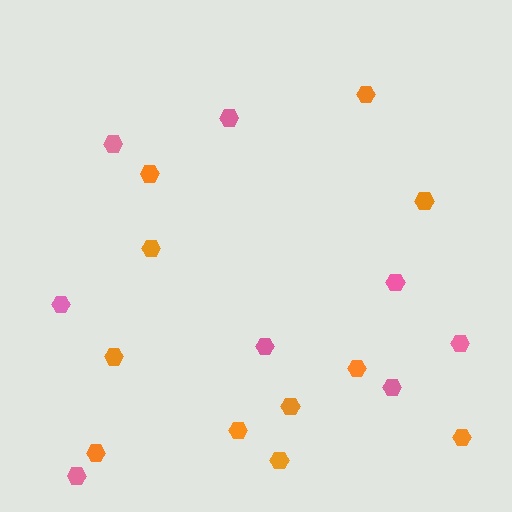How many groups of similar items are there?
There are 2 groups: one group of pink hexagons (8) and one group of orange hexagons (11).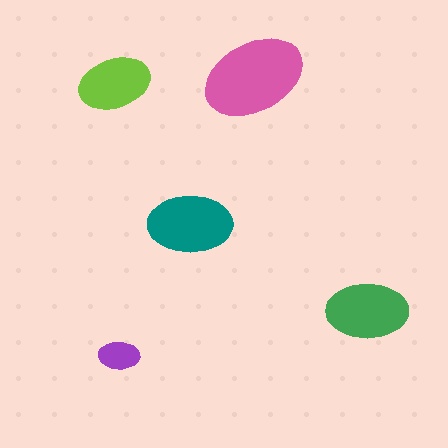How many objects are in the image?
There are 5 objects in the image.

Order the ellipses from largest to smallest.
the pink one, the teal one, the green one, the lime one, the purple one.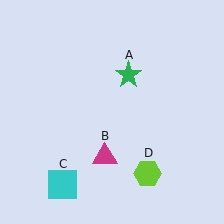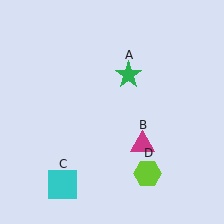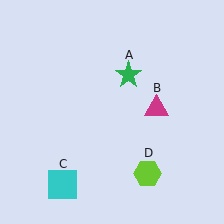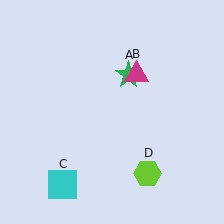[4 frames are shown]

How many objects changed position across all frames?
1 object changed position: magenta triangle (object B).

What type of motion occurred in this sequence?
The magenta triangle (object B) rotated counterclockwise around the center of the scene.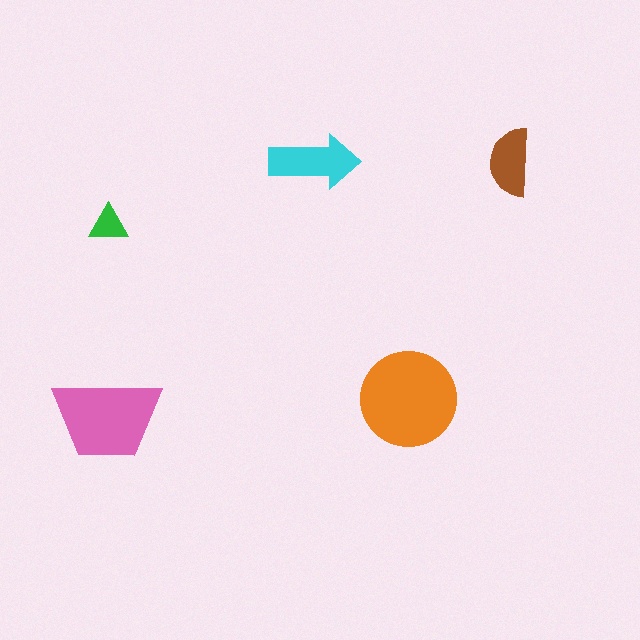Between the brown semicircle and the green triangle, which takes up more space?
The brown semicircle.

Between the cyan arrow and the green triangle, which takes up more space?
The cyan arrow.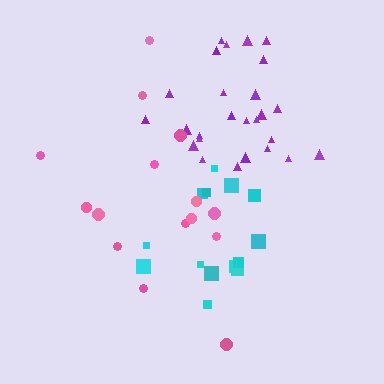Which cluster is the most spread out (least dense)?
Pink.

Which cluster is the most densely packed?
Purple.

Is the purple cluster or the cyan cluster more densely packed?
Purple.